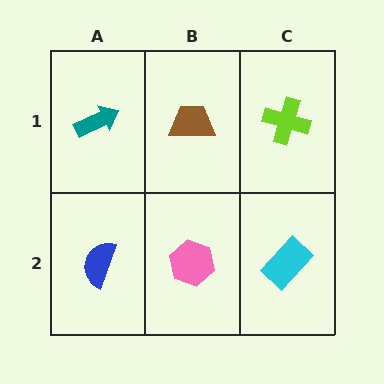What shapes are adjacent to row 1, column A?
A blue semicircle (row 2, column A), a brown trapezoid (row 1, column B).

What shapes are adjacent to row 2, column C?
A lime cross (row 1, column C), a pink hexagon (row 2, column B).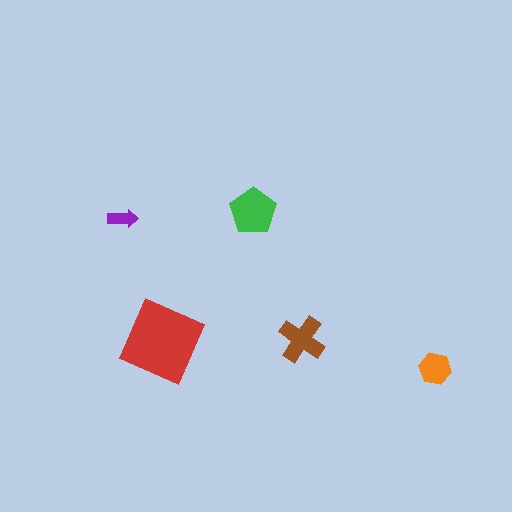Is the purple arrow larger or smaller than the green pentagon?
Smaller.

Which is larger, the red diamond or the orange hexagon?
The red diamond.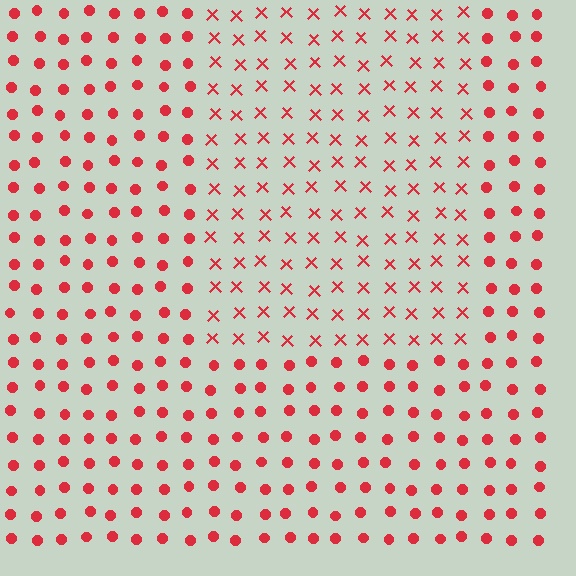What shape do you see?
I see a rectangle.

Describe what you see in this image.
The image is filled with small red elements arranged in a uniform grid. A rectangle-shaped region contains X marks, while the surrounding area contains circles. The boundary is defined purely by the change in element shape.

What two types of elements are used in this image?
The image uses X marks inside the rectangle region and circles outside it.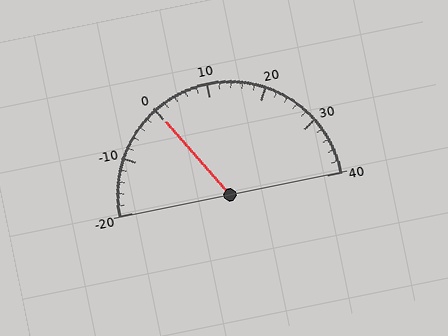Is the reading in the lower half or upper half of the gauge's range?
The reading is in the lower half of the range (-20 to 40).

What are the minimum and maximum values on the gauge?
The gauge ranges from -20 to 40.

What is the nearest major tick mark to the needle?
The nearest major tick mark is 0.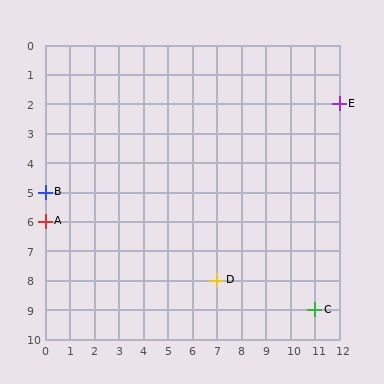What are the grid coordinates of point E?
Point E is at grid coordinates (12, 2).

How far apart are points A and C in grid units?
Points A and C are 11 columns and 3 rows apart (about 11.4 grid units diagonally).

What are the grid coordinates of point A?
Point A is at grid coordinates (0, 6).